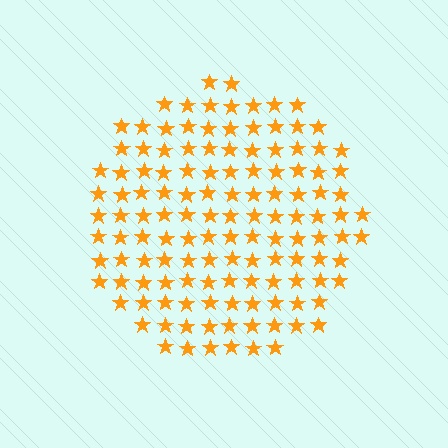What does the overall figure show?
The overall figure shows a circle.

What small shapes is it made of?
It is made of small stars.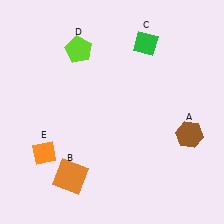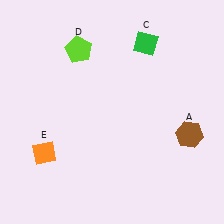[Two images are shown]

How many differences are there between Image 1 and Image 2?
There is 1 difference between the two images.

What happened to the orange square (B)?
The orange square (B) was removed in Image 2. It was in the bottom-left area of Image 1.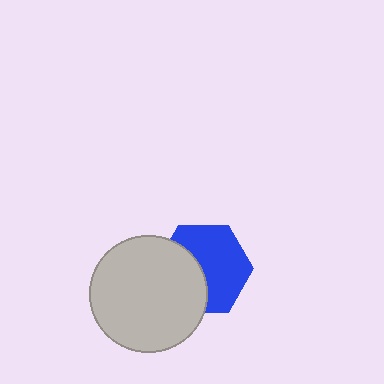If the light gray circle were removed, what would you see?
You would see the complete blue hexagon.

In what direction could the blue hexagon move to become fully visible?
The blue hexagon could move right. That would shift it out from behind the light gray circle entirely.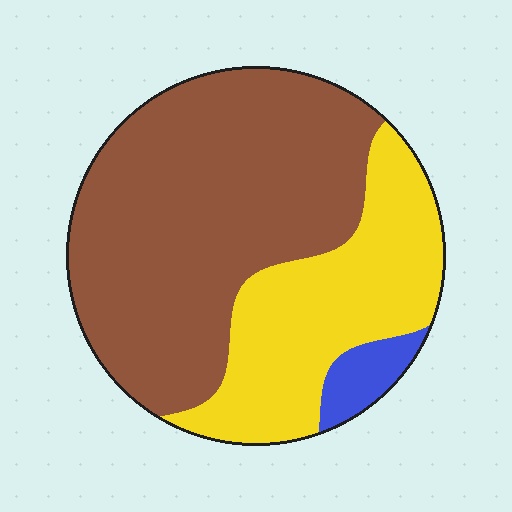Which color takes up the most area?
Brown, at roughly 60%.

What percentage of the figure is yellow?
Yellow covers roughly 35% of the figure.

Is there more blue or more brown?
Brown.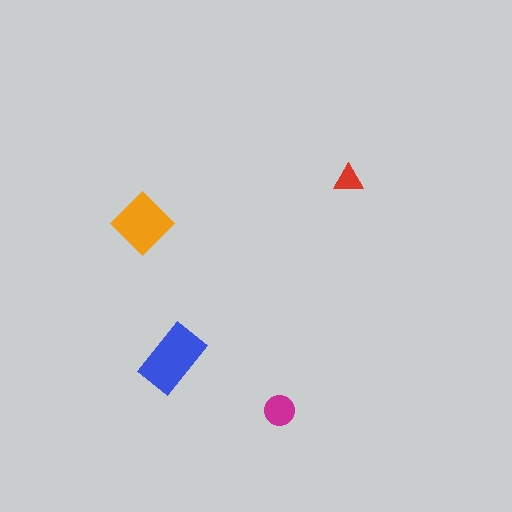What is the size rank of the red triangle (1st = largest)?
4th.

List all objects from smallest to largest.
The red triangle, the magenta circle, the orange diamond, the blue rectangle.